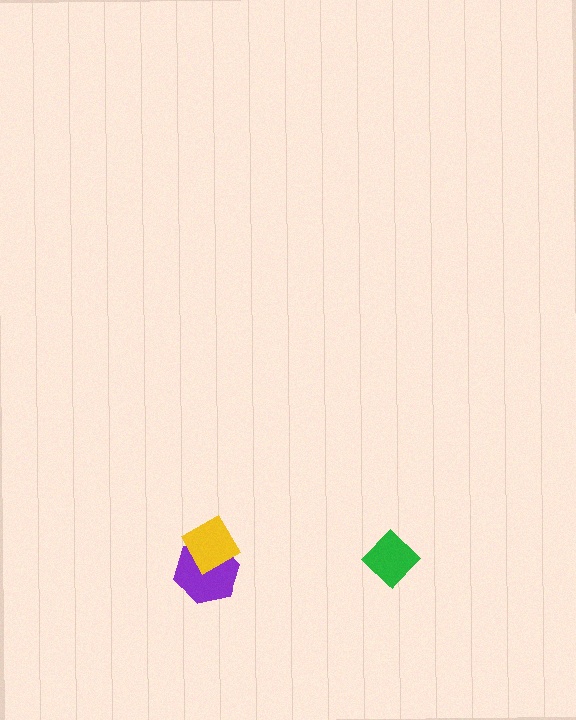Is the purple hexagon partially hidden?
Yes, it is partially covered by another shape.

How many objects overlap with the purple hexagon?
1 object overlaps with the purple hexagon.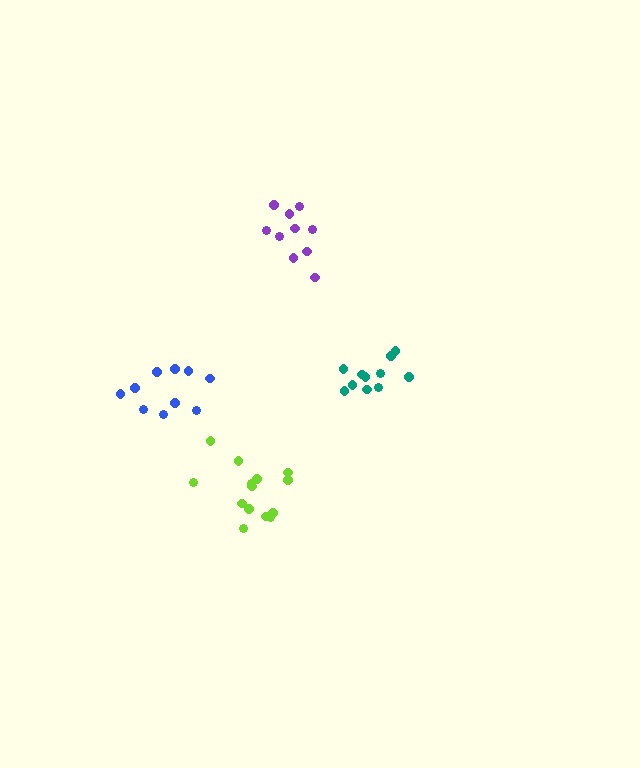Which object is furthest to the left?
The blue cluster is leftmost.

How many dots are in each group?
Group 1: 11 dots, Group 2: 10 dots, Group 3: 14 dots, Group 4: 10 dots (45 total).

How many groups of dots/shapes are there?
There are 4 groups.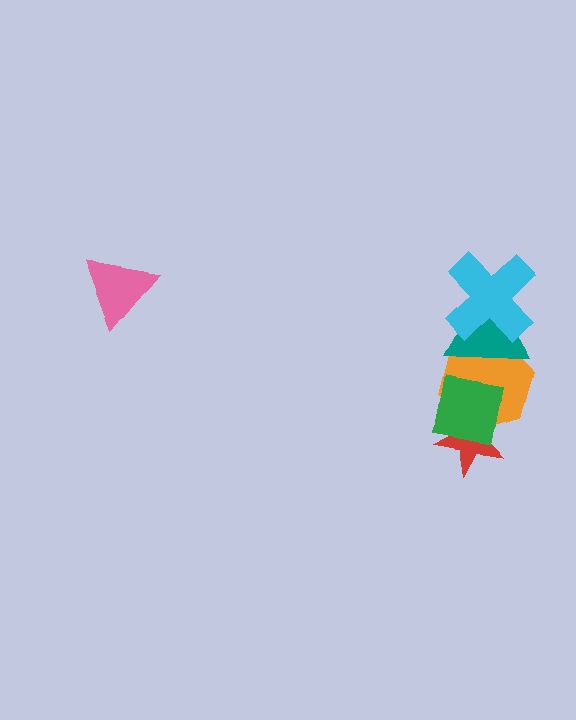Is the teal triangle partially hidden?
Yes, it is partially covered by another shape.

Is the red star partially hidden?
Yes, it is partially covered by another shape.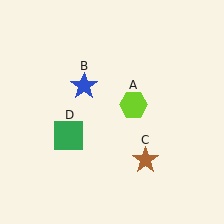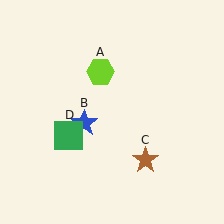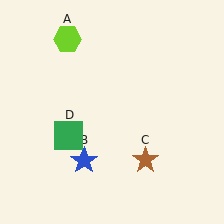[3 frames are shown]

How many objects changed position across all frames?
2 objects changed position: lime hexagon (object A), blue star (object B).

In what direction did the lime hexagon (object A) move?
The lime hexagon (object A) moved up and to the left.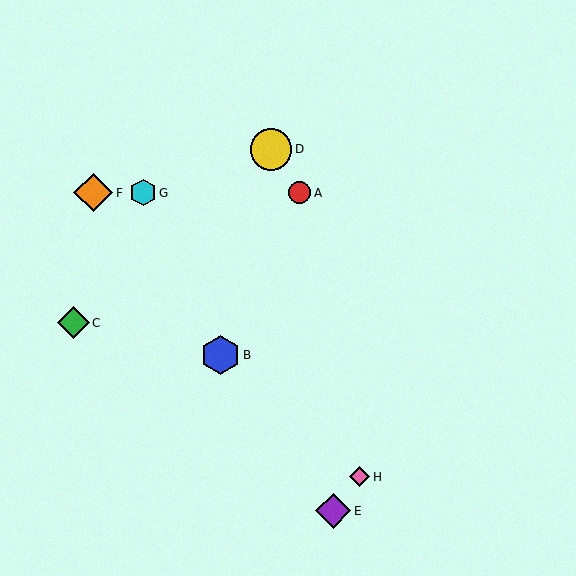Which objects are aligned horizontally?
Objects A, F, G are aligned horizontally.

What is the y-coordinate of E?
Object E is at y≈511.